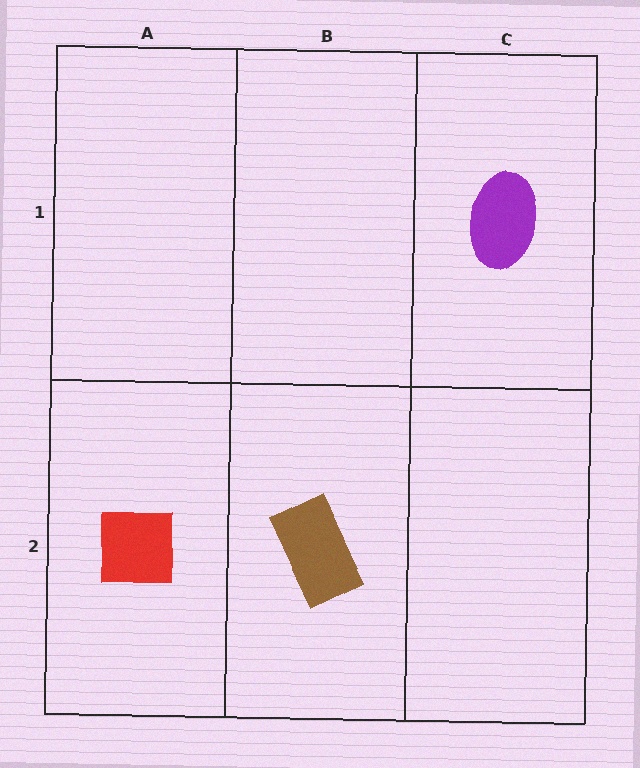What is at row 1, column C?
A purple ellipse.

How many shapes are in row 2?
2 shapes.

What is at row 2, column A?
A red square.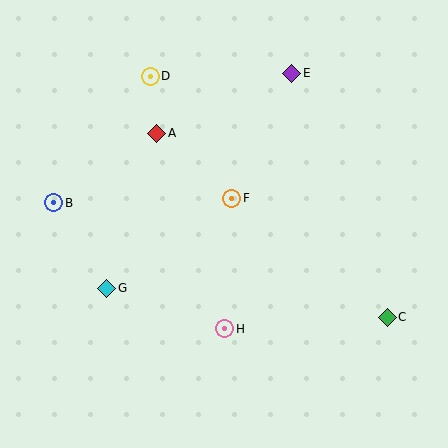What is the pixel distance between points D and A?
The distance between D and A is 57 pixels.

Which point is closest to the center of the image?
Point F at (232, 198) is closest to the center.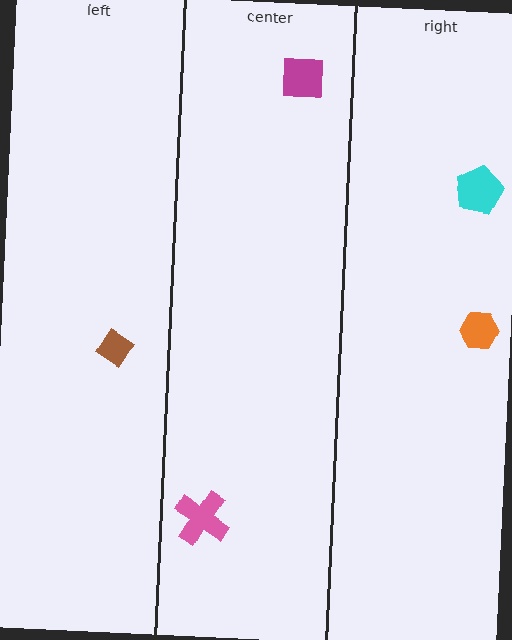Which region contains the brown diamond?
The left region.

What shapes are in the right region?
The cyan pentagon, the orange hexagon.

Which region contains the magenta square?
The center region.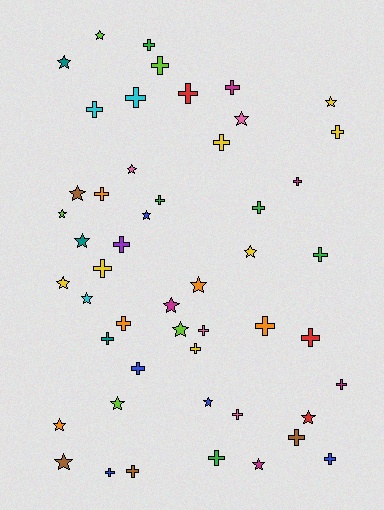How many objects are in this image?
There are 50 objects.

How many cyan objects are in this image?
There are 3 cyan objects.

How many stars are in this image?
There are 21 stars.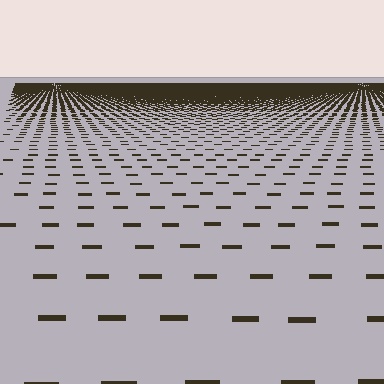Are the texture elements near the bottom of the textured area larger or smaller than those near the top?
Larger. Near the bottom, elements are closer to the viewer and appear at a bigger on-screen size.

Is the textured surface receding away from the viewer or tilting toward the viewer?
The surface is receding away from the viewer. Texture elements get smaller and denser toward the top.